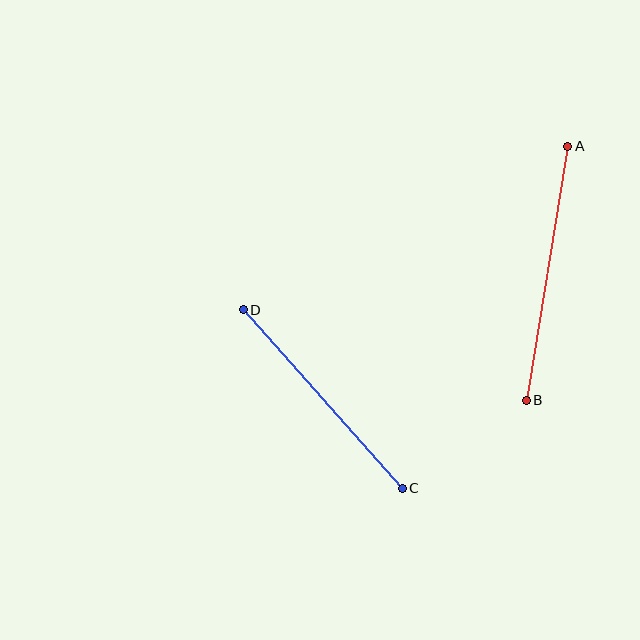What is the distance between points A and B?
The distance is approximately 257 pixels.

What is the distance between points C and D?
The distance is approximately 239 pixels.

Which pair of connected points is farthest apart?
Points A and B are farthest apart.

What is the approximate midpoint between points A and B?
The midpoint is at approximately (547, 273) pixels.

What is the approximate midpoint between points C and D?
The midpoint is at approximately (323, 399) pixels.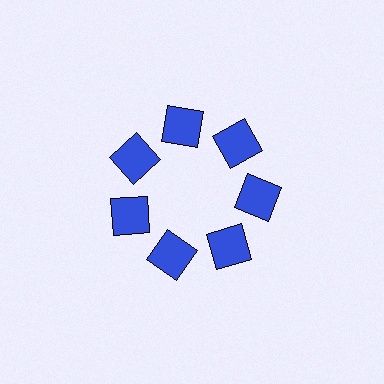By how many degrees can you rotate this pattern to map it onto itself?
The pattern maps onto itself every 51 degrees of rotation.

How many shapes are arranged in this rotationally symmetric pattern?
There are 7 shapes, arranged in 7 groups of 1.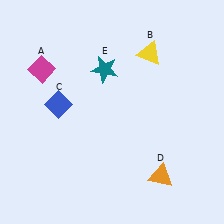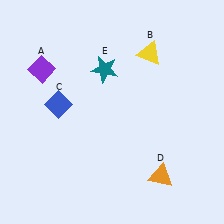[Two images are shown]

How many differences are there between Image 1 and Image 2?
There is 1 difference between the two images.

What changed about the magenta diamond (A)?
In Image 1, A is magenta. In Image 2, it changed to purple.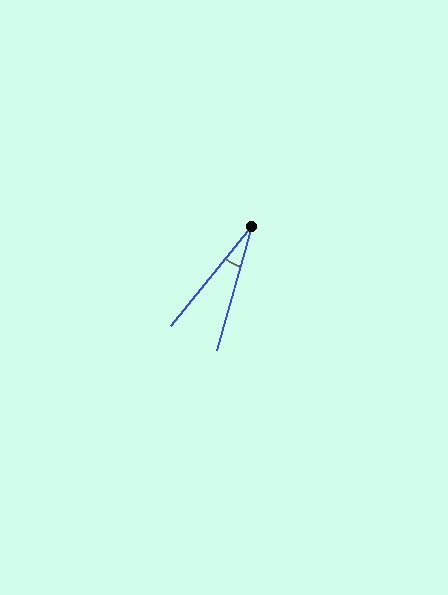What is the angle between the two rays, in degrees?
Approximately 23 degrees.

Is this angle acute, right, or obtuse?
It is acute.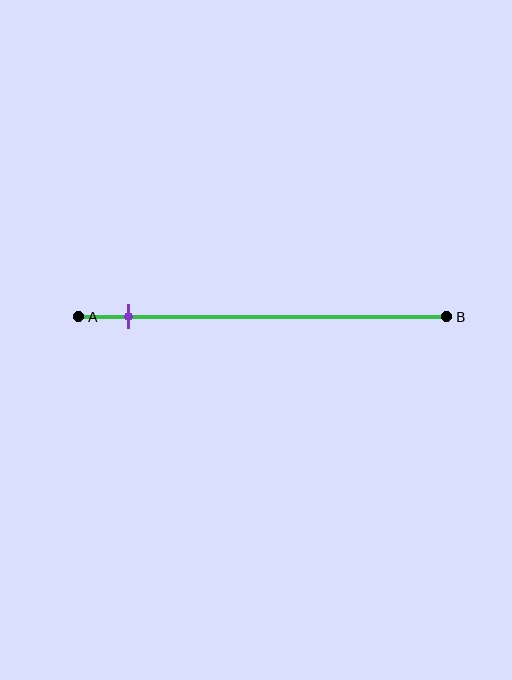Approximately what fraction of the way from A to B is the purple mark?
The purple mark is approximately 15% of the way from A to B.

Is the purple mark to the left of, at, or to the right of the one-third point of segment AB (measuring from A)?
The purple mark is to the left of the one-third point of segment AB.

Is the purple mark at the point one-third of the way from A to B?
No, the mark is at about 15% from A, not at the 33% one-third point.